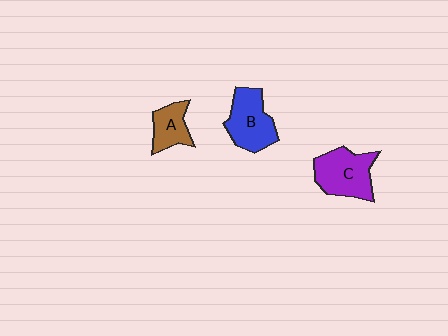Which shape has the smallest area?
Shape A (brown).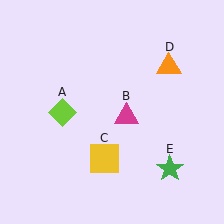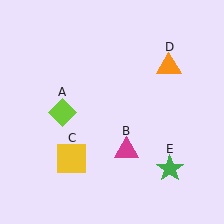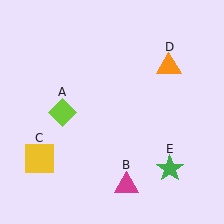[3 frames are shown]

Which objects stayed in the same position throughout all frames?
Lime diamond (object A) and orange triangle (object D) and green star (object E) remained stationary.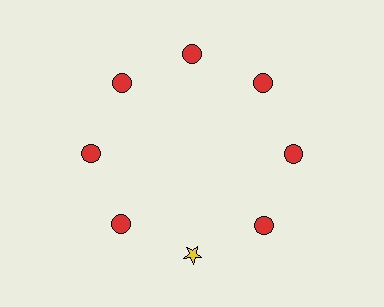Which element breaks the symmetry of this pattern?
The yellow star at roughly the 6 o'clock position breaks the symmetry. All other shapes are red circles.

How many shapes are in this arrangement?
There are 8 shapes arranged in a ring pattern.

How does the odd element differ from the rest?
It differs in both color (yellow instead of red) and shape (star instead of circle).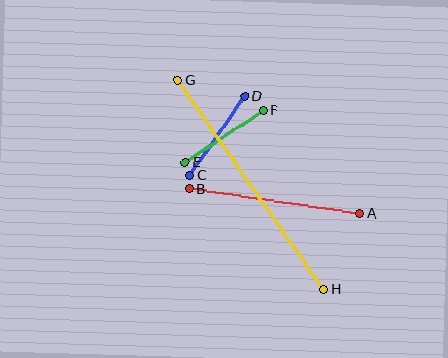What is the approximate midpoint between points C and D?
The midpoint is at approximately (217, 136) pixels.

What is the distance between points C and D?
The distance is approximately 96 pixels.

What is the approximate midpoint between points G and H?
The midpoint is at approximately (251, 185) pixels.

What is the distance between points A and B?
The distance is approximately 173 pixels.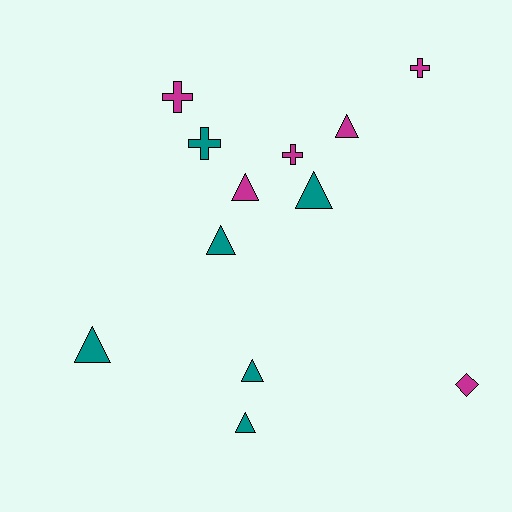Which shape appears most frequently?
Triangle, with 7 objects.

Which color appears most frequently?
Teal, with 6 objects.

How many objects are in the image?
There are 12 objects.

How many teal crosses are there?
There is 1 teal cross.